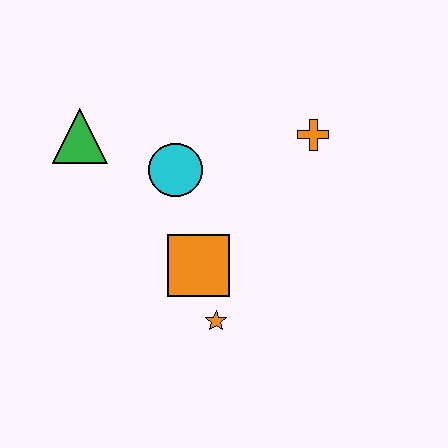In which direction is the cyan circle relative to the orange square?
The cyan circle is above the orange square.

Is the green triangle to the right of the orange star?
No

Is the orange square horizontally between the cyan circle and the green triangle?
No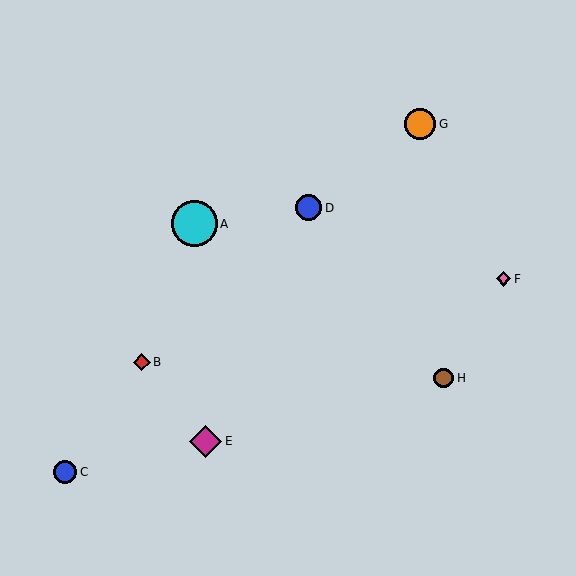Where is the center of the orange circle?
The center of the orange circle is at (420, 124).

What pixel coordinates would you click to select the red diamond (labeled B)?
Click at (142, 362) to select the red diamond B.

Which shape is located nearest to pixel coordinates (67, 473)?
The blue circle (labeled C) at (65, 472) is nearest to that location.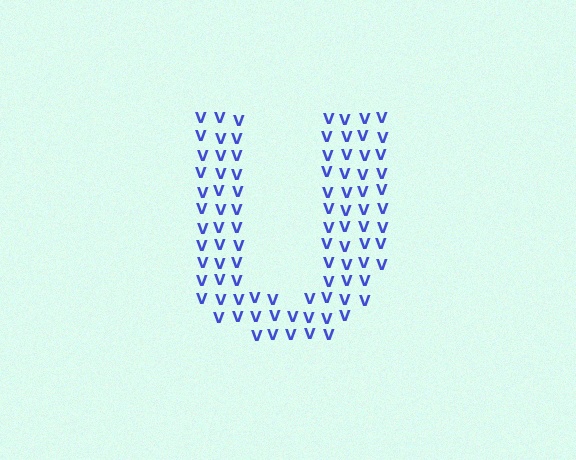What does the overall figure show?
The overall figure shows the letter U.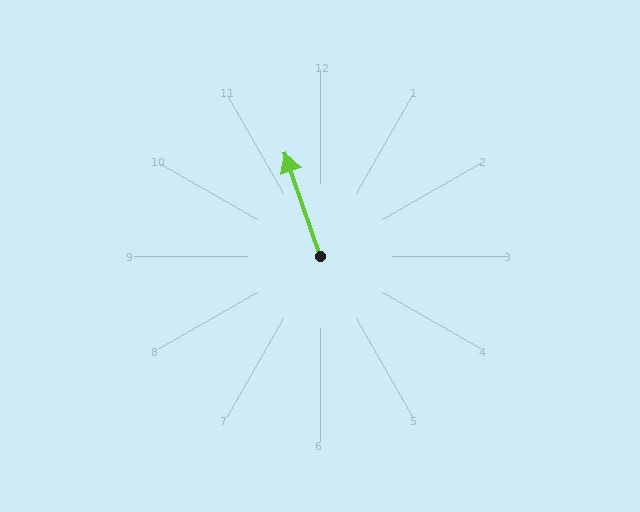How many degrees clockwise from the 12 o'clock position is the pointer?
Approximately 341 degrees.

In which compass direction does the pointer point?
North.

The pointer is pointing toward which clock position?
Roughly 11 o'clock.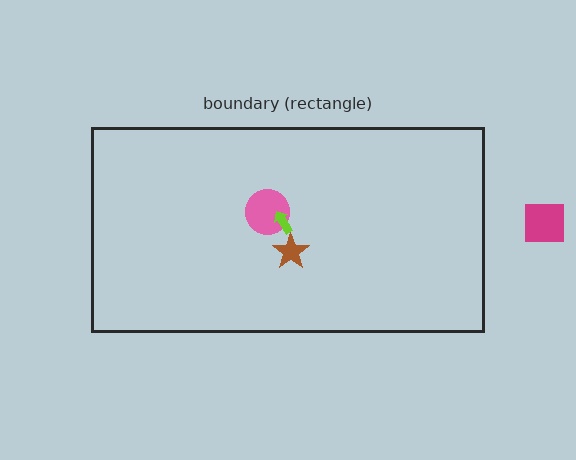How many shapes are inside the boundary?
3 inside, 1 outside.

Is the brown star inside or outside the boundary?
Inside.